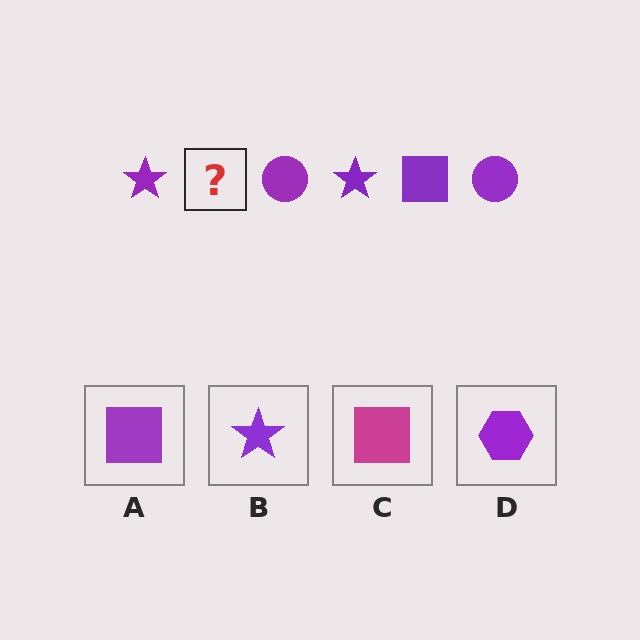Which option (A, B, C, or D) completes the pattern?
A.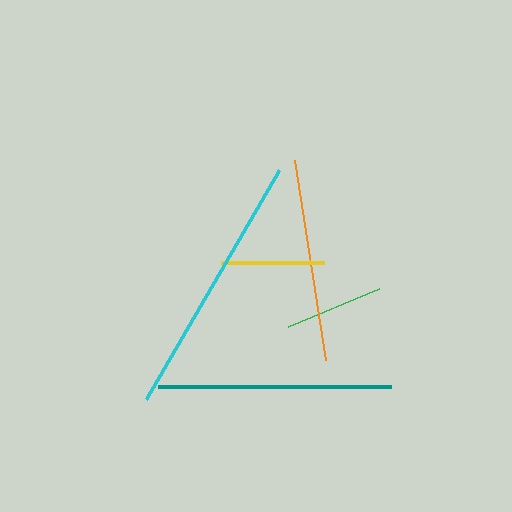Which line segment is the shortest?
The green line is the shortest at approximately 99 pixels.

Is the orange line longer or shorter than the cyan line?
The cyan line is longer than the orange line.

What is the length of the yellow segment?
The yellow segment is approximately 103 pixels long.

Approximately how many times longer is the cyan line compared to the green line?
The cyan line is approximately 2.7 times the length of the green line.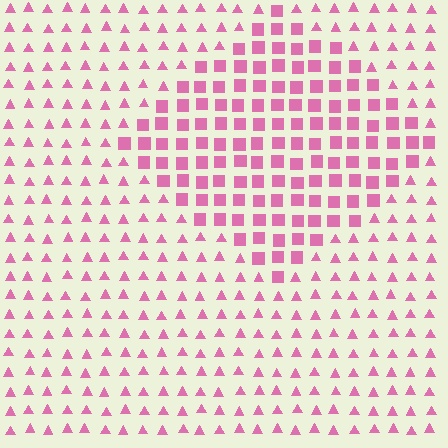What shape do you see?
I see a diamond.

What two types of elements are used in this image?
The image uses squares inside the diamond region and triangles outside it.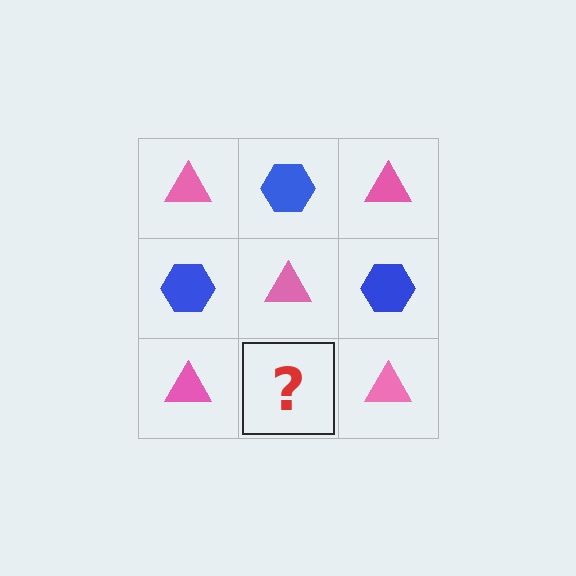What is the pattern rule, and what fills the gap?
The rule is that it alternates pink triangle and blue hexagon in a checkerboard pattern. The gap should be filled with a blue hexagon.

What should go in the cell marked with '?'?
The missing cell should contain a blue hexagon.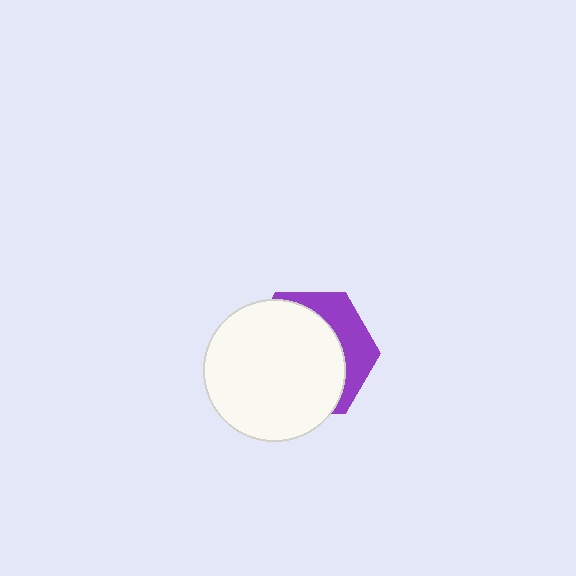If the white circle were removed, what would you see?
You would see the complete purple hexagon.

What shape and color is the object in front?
The object in front is a white circle.